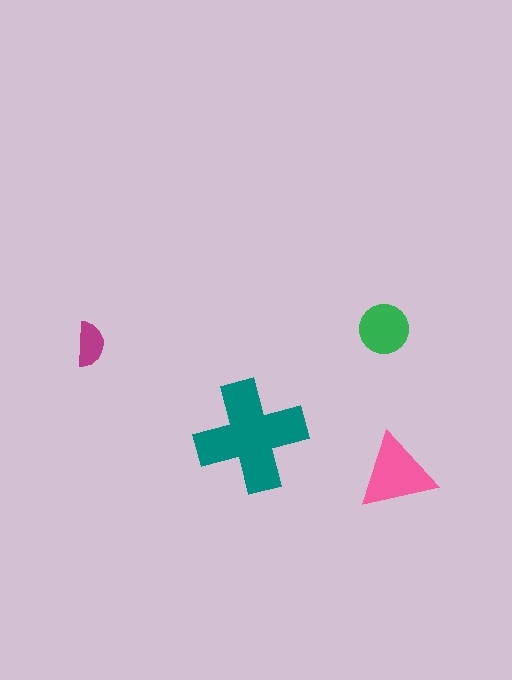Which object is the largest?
The teal cross.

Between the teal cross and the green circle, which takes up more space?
The teal cross.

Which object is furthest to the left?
The magenta semicircle is leftmost.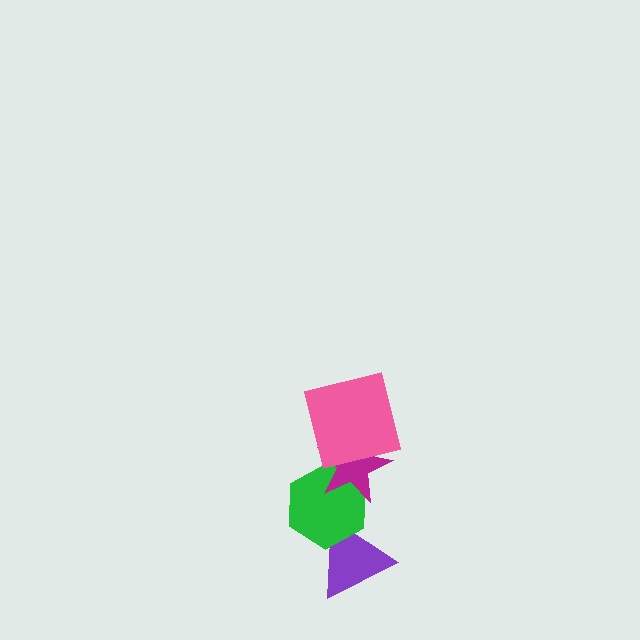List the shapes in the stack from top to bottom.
From top to bottom: the pink square, the magenta star, the green hexagon, the purple triangle.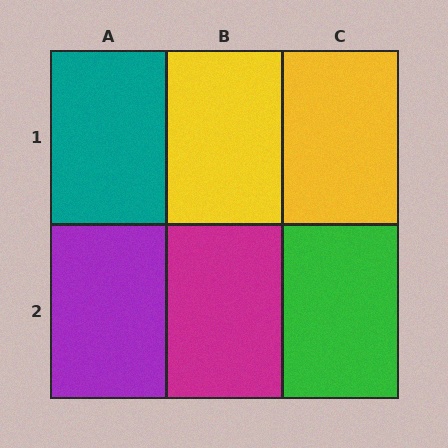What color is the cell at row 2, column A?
Purple.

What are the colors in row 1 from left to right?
Teal, yellow, yellow.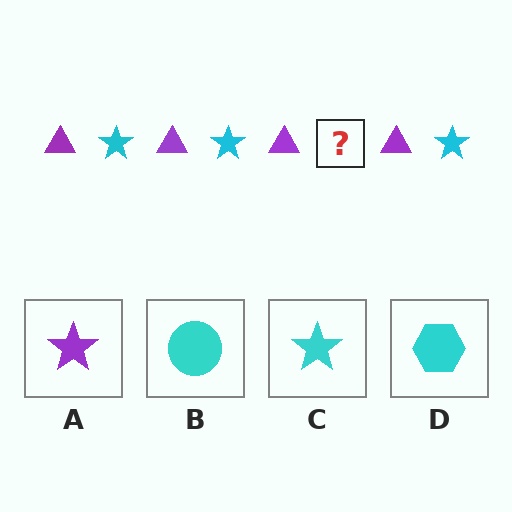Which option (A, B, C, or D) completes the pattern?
C.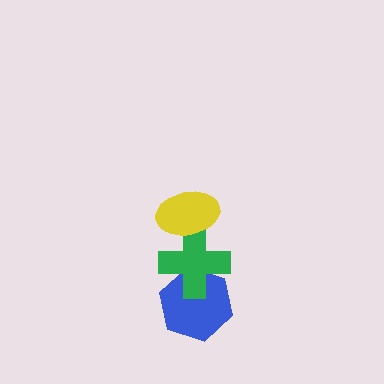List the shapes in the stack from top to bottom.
From top to bottom: the yellow ellipse, the green cross, the blue hexagon.